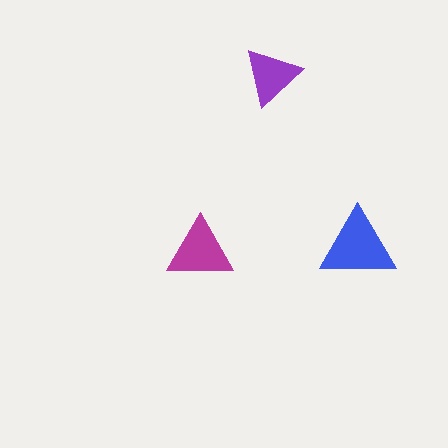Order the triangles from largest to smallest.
the blue one, the magenta one, the purple one.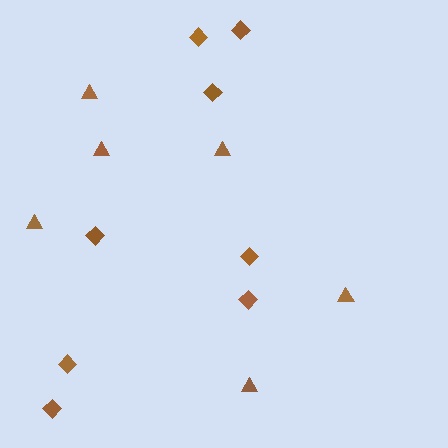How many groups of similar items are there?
There are 2 groups: one group of diamonds (8) and one group of triangles (6).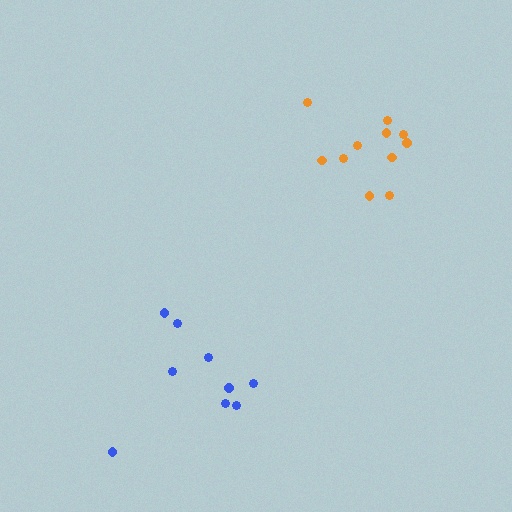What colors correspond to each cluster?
The clusters are colored: blue, orange.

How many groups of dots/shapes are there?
There are 2 groups.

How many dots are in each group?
Group 1: 9 dots, Group 2: 11 dots (20 total).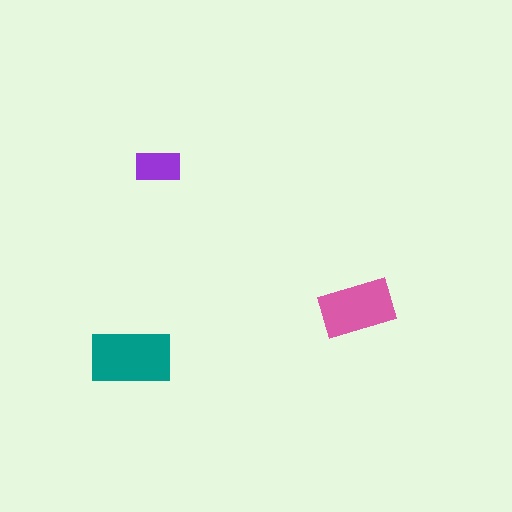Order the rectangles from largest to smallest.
the teal one, the pink one, the purple one.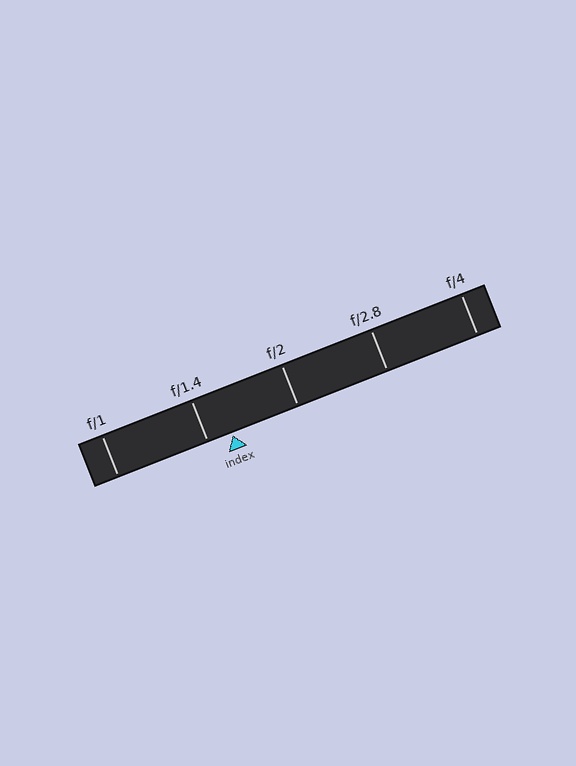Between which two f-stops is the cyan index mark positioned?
The index mark is between f/1.4 and f/2.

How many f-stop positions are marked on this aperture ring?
There are 5 f-stop positions marked.